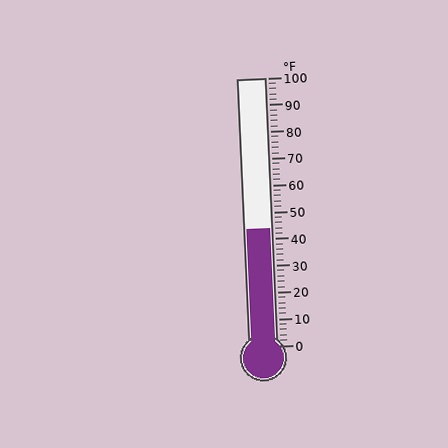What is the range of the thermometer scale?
The thermometer scale ranges from 0°F to 100°F.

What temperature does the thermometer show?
The thermometer shows approximately 44°F.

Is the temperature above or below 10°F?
The temperature is above 10°F.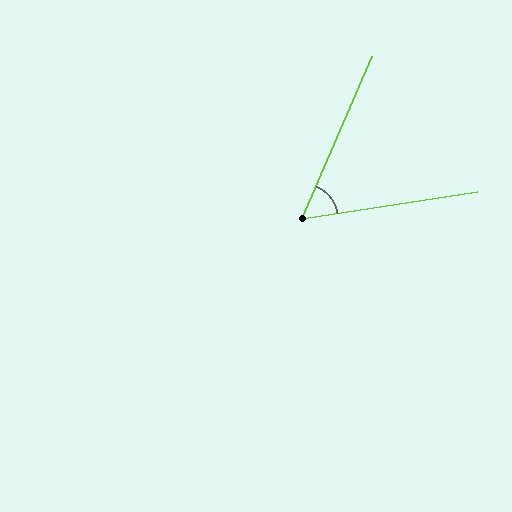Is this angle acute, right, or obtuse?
It is acute.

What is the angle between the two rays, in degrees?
Approximately 58 degrees.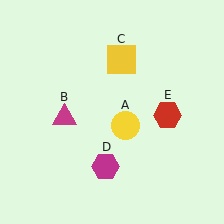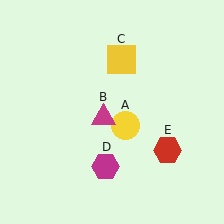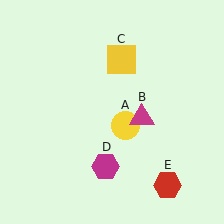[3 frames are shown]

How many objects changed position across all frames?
2 objects changed position: magenta triangle (object B), red hexagon (object E).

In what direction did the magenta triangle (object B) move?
The magenta triangle (object B) moved right.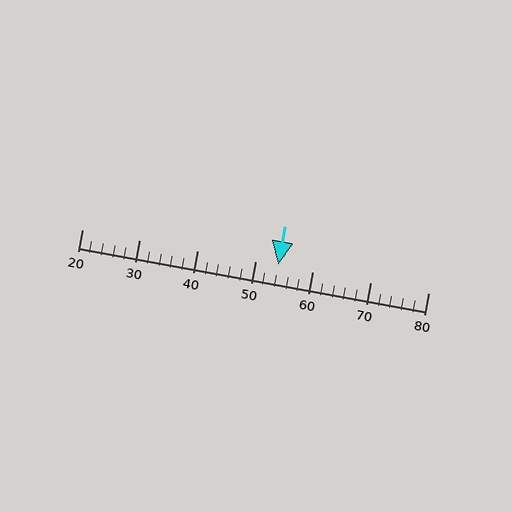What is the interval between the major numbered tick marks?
The major tick marks are spaced 10 units apart.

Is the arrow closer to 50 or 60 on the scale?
The arrow is closer to 50.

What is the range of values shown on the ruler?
The ruler shows values from 20 to 80.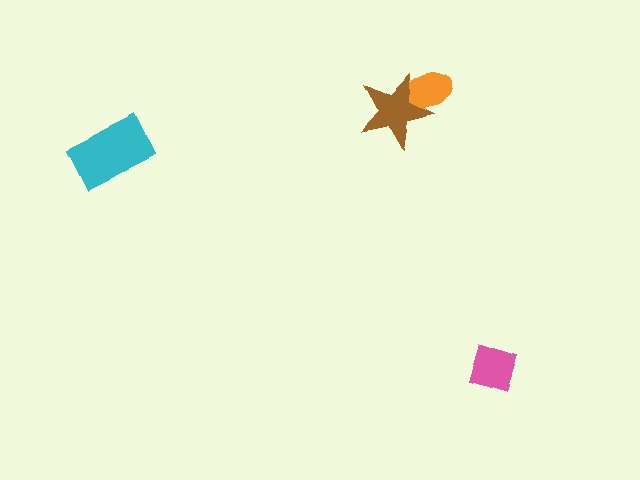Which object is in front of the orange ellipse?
The brown star is in front of the orange ellipse.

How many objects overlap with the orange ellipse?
1 object overlaps with the orange ellipse.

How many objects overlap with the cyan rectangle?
0 objects overlap with the cyan rectangle.